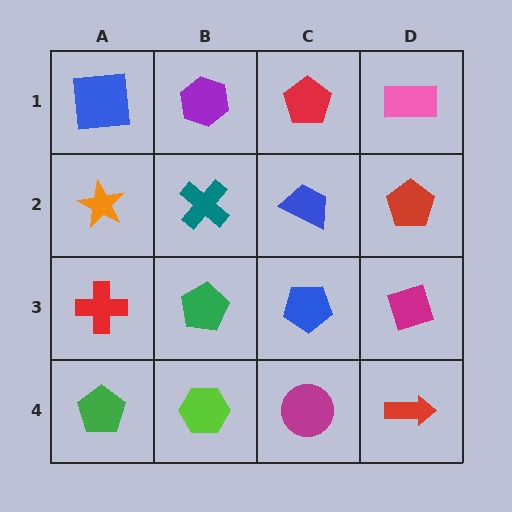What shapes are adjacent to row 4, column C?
A blue pentagon (row 3, column C), a lime hexagon (row 4, column B), a red arrow (row 4, column D).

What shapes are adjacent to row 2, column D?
A pink rectangle (row 1, column D), a magenta diamond (row 3, column D), a blue trapezoid (row 2, column C).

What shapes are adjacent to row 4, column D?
A magenta diamond (row 3, column D), a magenta circle (row 4, column C).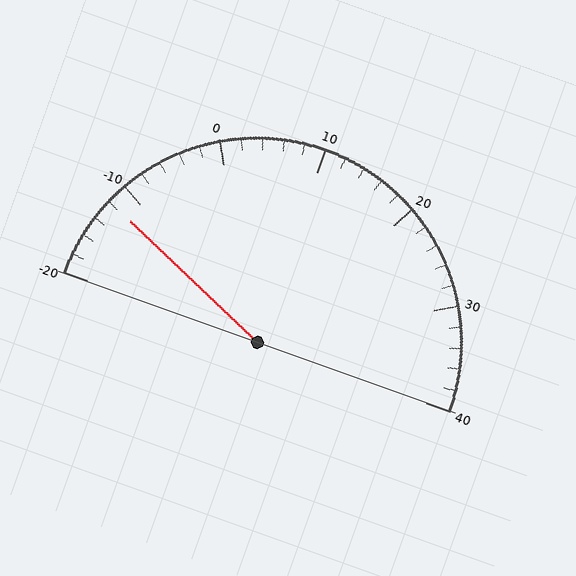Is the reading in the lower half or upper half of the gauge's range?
The reading is in the lower half of the range (-20 to 40).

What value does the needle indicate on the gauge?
The needle indicates approximately -12.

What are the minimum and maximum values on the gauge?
The gauge ranges from -20 to 40.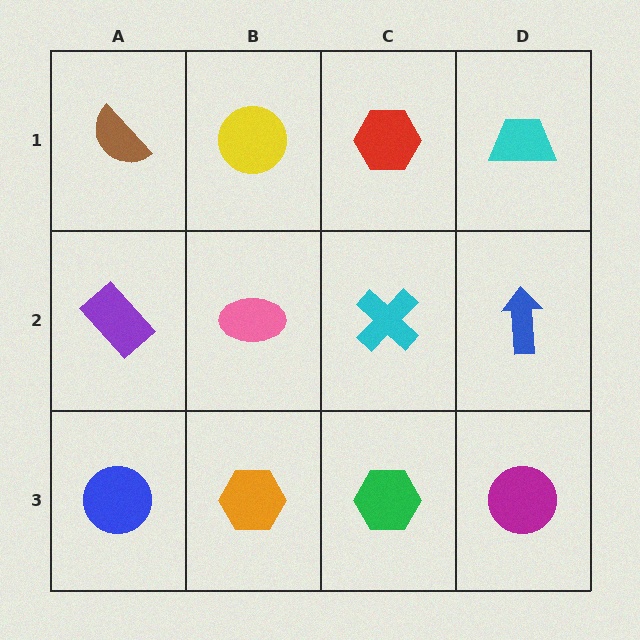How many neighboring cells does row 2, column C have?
4.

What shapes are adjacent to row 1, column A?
A purple rectangle (row 2, column A), a yellow circle (row 1, column B).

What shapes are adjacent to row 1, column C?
A cyan cross (row 2, column C), a yellow circle (row 1, column B), a cyan trapezoid (row 1, column D).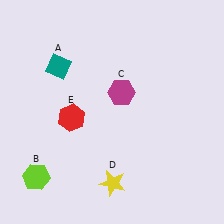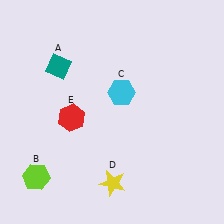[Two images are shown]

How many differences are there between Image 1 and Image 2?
There is 1 difference between the two images.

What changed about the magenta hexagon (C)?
In Image 1, C is magenta. In Image 2, it changed to cyan.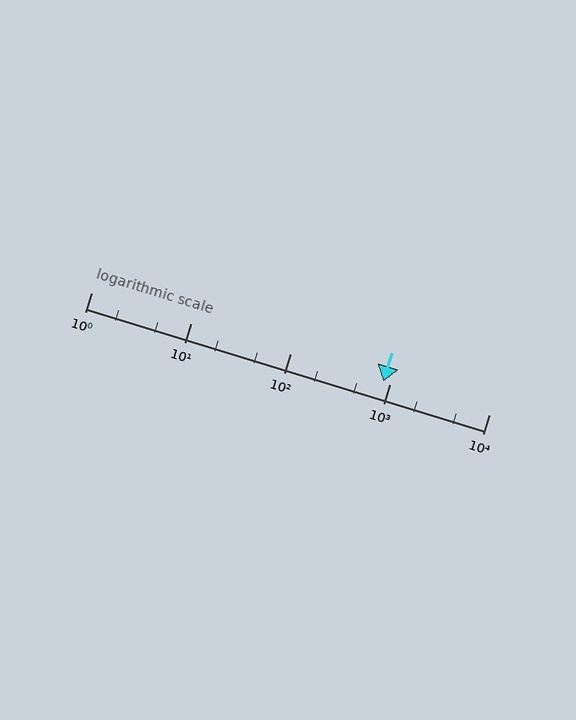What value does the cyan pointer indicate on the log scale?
The pointer indicates approximately 870.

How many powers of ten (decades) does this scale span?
The scale spans 4 decades, from 1 to 10000.